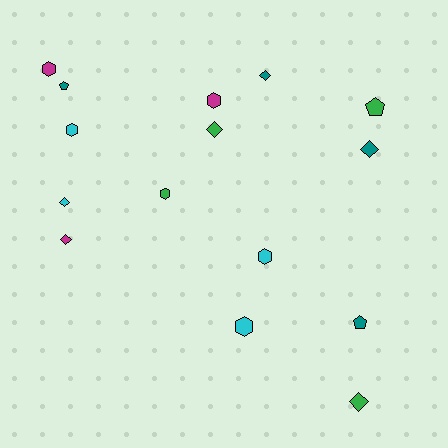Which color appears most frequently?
Teal, with 4 objects.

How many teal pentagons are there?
There are 2 teal pentagons.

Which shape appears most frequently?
Diamond, with 6 objects.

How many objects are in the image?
There are 15 objects.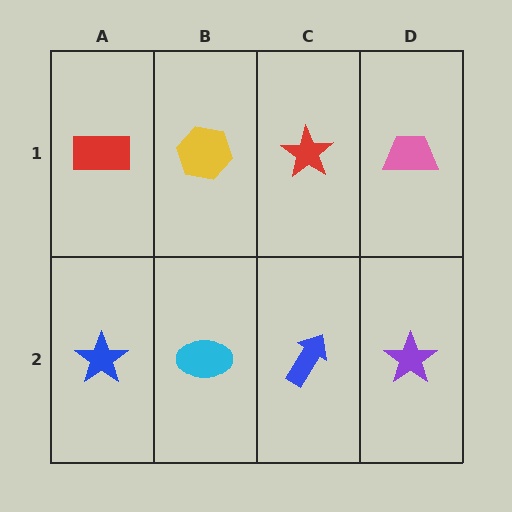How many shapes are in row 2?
4 shapes.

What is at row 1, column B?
A yellow hexagon.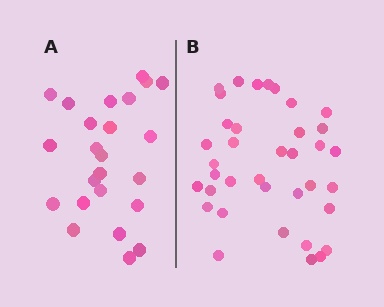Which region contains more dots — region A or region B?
Region B (the right region) has more dots.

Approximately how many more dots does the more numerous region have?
Region B has approximately 15 more dots than region A.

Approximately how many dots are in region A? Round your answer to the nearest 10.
About 20 dots. (The exact count is 24, which rounds to 20.)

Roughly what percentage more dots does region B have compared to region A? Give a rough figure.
About 55% more.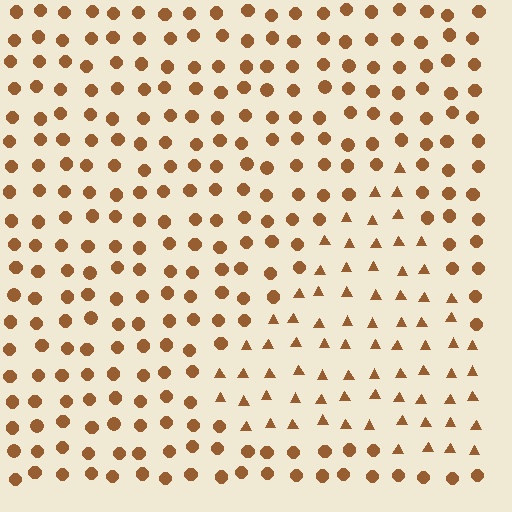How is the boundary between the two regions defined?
The boundary is defined by a change in element shape: triangles inside vs. circles outside. All elements share the same color and spacing.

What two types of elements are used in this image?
The image uses triangles inside the triangle region and circles outside it.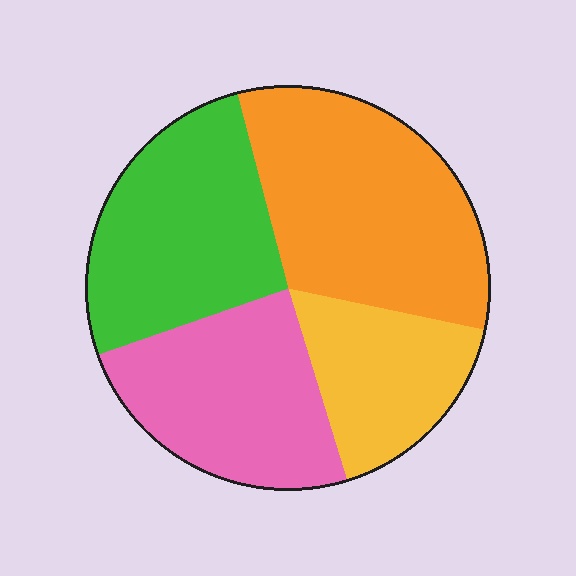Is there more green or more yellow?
Green.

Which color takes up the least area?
Yellow, at roughly 15%.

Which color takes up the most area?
Orange, at roughly 30%.